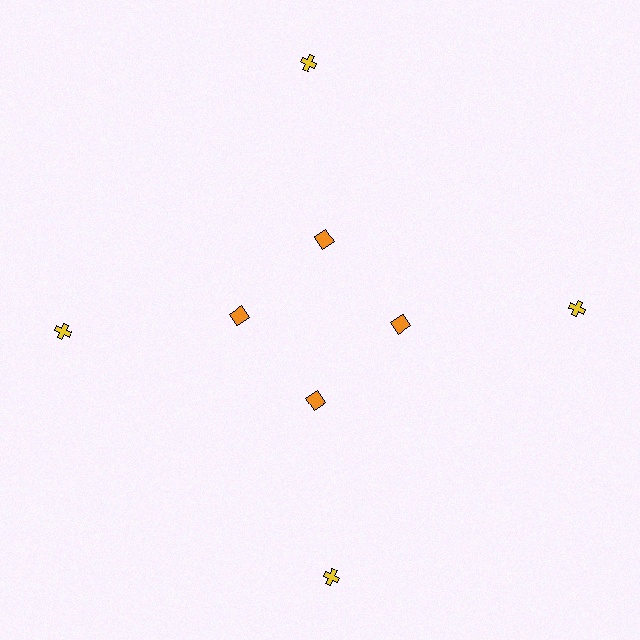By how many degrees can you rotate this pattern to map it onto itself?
The pattern maps onto itself every 90 degrees of rotation.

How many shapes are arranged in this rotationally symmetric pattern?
There are 8 shapes, arranged in 4 groups of 2.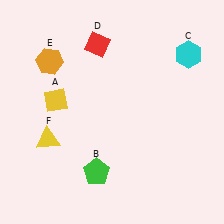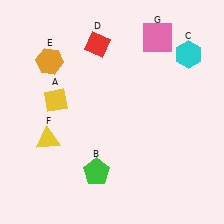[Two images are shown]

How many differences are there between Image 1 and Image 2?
There is 1 difference between the two images.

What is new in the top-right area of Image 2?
A pink square (G) was added in the top-right area of Image 2.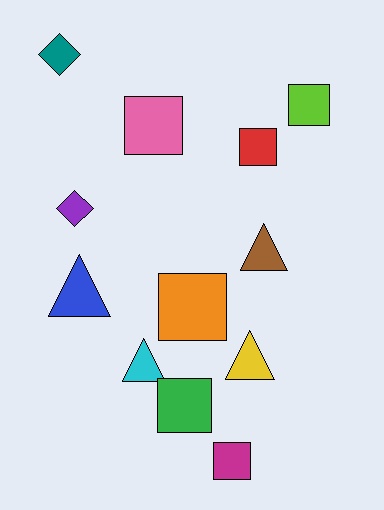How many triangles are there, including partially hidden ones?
There are 4 triangles.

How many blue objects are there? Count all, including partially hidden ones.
There is 1 blue object.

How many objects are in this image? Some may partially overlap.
There are 12 objects.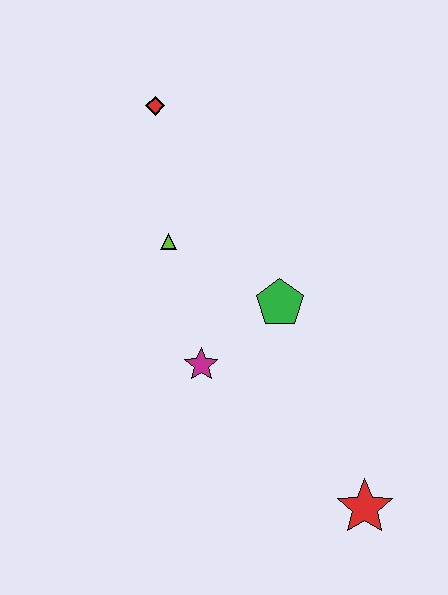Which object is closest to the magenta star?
The green pentagon is closest to the magenta star.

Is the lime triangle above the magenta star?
Yes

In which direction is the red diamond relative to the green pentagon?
The red diamond is above the green pentagon.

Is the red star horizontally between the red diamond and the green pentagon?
No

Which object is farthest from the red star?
The red diamond is farthest from the red star.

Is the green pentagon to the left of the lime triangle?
No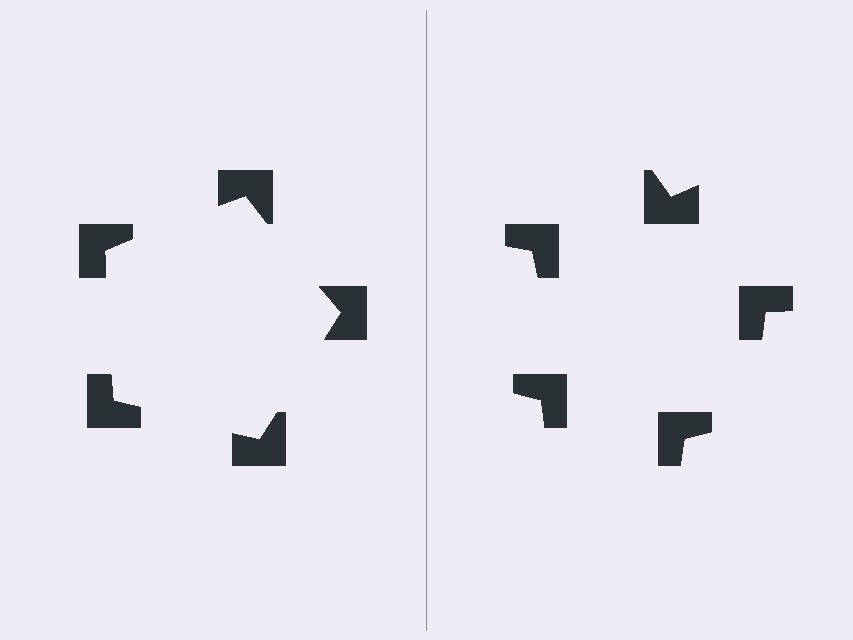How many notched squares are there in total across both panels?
10 — 5 on each side.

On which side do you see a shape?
An illusory pentagon appears on the left side. On the right side the wedge cuts are rotated, so no coherent shape forms.